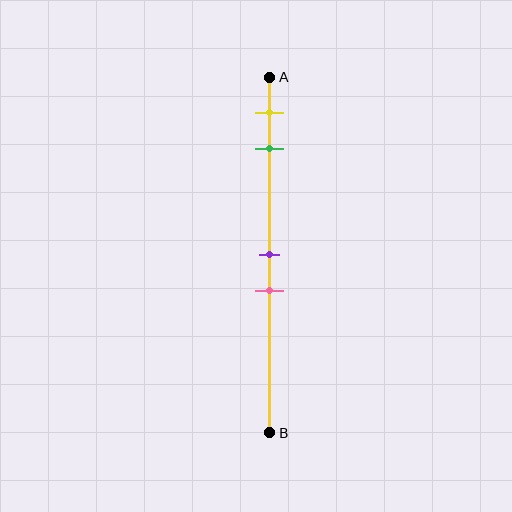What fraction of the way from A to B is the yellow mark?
The yellow mark is approximately 10% (0.1) of the way from A to B.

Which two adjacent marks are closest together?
The purple and pink marks are the closest adjacent pair.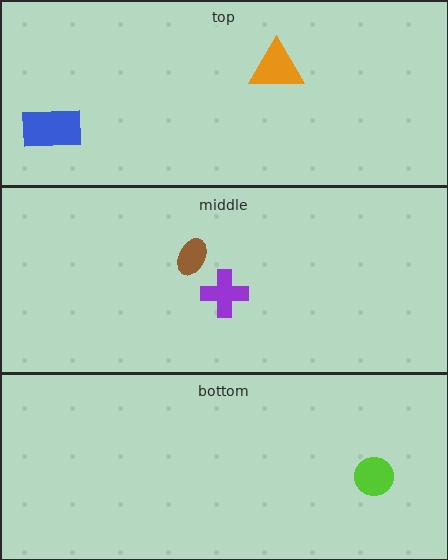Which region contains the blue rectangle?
The top region.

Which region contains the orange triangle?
The top region.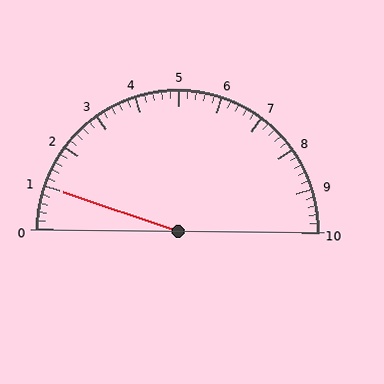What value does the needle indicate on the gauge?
The needle indicates approximately 1.0.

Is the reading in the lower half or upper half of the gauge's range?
The reading is in the lower half of the range (0 to 10).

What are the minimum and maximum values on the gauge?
The gauge ranges from 0 to 10.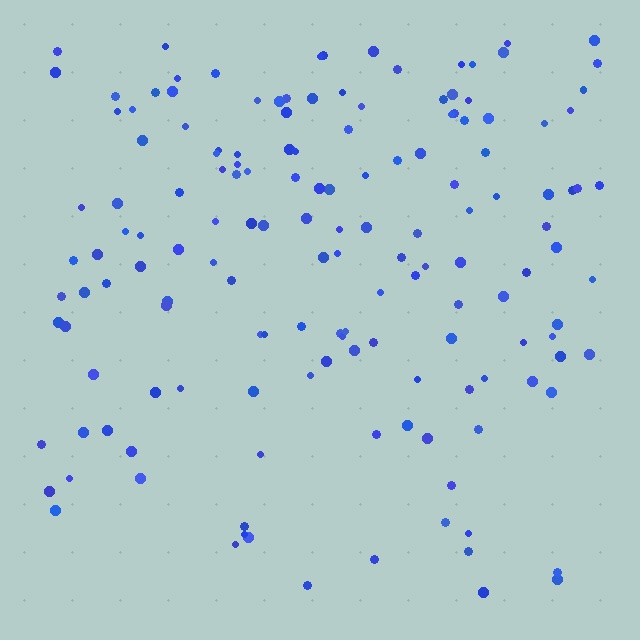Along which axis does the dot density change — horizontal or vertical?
Vertical.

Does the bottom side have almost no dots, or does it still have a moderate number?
Still a moderate number, just noticeably fewer than the top.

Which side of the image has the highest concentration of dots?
The top.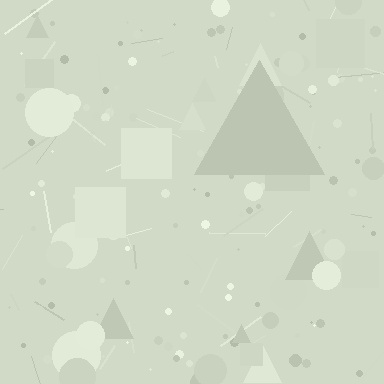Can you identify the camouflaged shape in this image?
The camouflaged shape is a triangle.